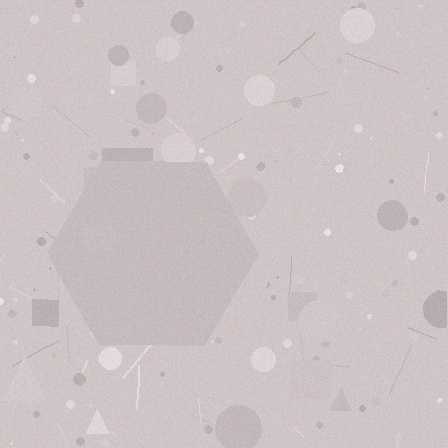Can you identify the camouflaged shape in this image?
The camouflaged shape is a hexagon.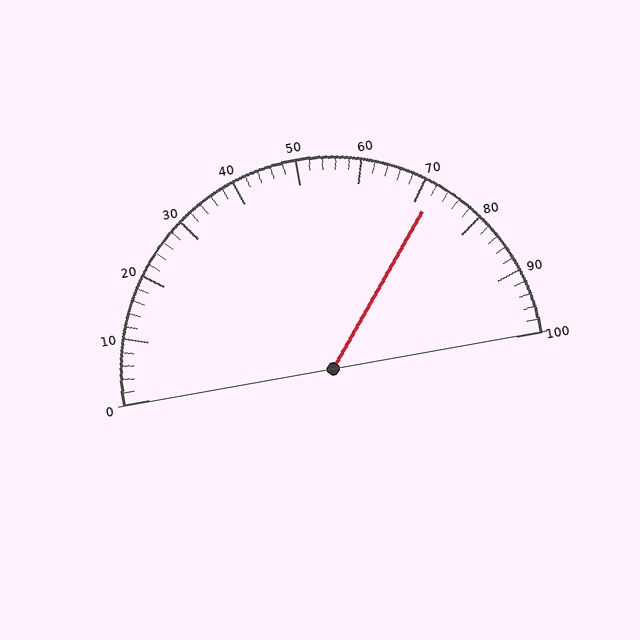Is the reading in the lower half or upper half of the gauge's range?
The reading is in the upper half of the range (0 to 100).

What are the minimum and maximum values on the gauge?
The gauge ranges from 0 to 100.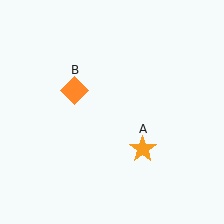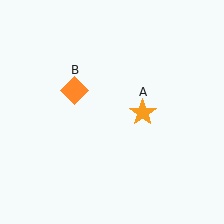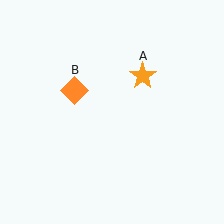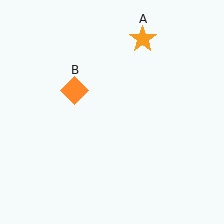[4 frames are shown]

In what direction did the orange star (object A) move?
The orange star (object A) moved up.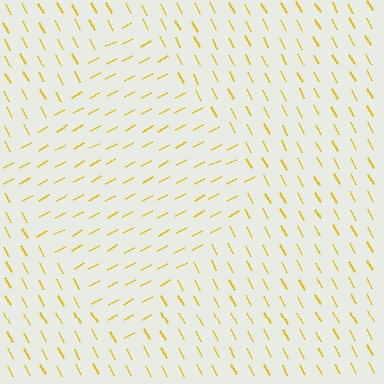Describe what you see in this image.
The image is filled with small yellow line segments. A diamond region in the image has lines oriented differently from the surrounding lines, creating a visible texture boundary.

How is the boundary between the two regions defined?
The boundary is defined purely by a change in line orientation (approximately 90 degrees difference). All lines are the same color and thickness.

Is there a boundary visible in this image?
Yes, there is a texture boundary formed by a change in line orientation.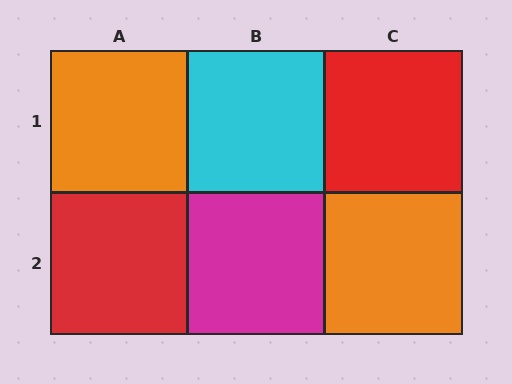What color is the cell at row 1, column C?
Red.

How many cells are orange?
2 cells are orange.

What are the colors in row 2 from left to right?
Red, magenta, orange.